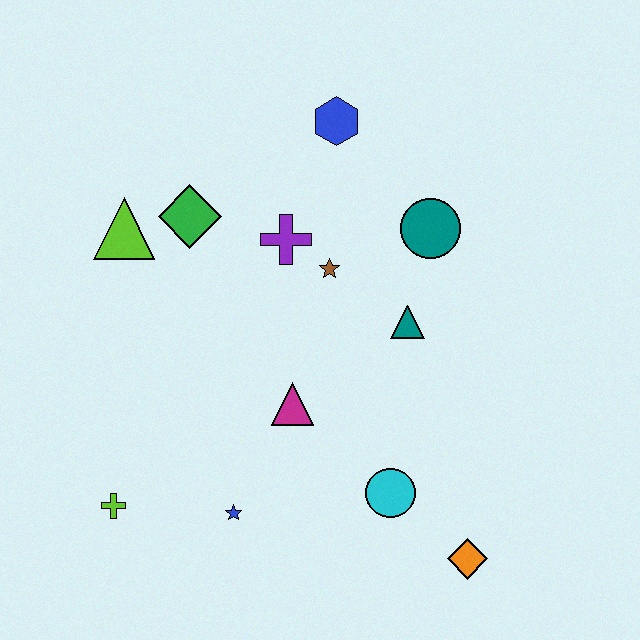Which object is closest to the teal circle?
The teal triangle is closest to the teal circle.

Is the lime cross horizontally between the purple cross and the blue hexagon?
No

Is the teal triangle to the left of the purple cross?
No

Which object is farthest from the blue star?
The blue hexagon is farthest from the blue star.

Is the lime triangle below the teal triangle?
No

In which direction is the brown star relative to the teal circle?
The brown star is to the left of the teal circle.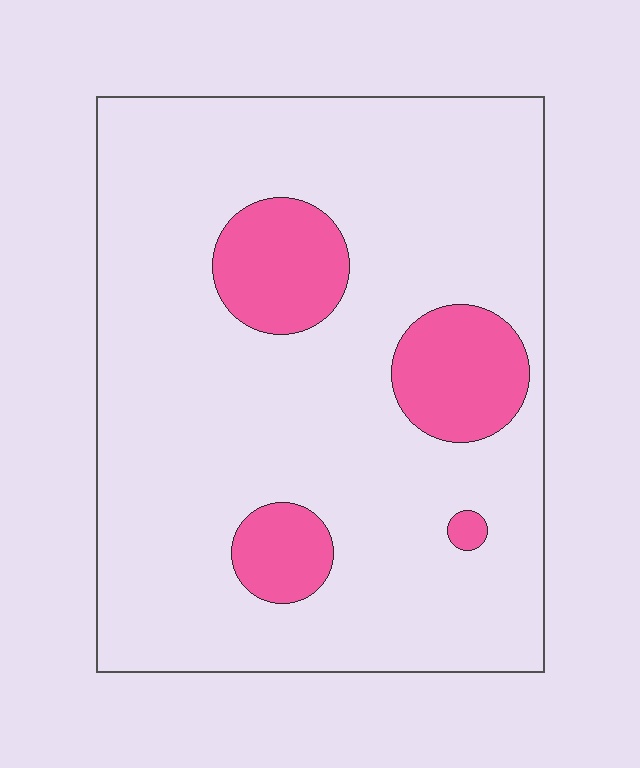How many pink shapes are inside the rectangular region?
4.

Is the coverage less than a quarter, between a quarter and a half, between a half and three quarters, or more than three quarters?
Less than a quarter.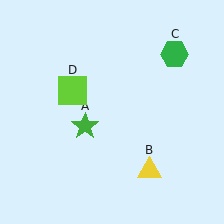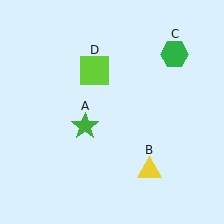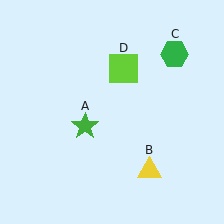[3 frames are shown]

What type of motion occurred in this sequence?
The lime square (object D) rotated clockwise around the center of the scene.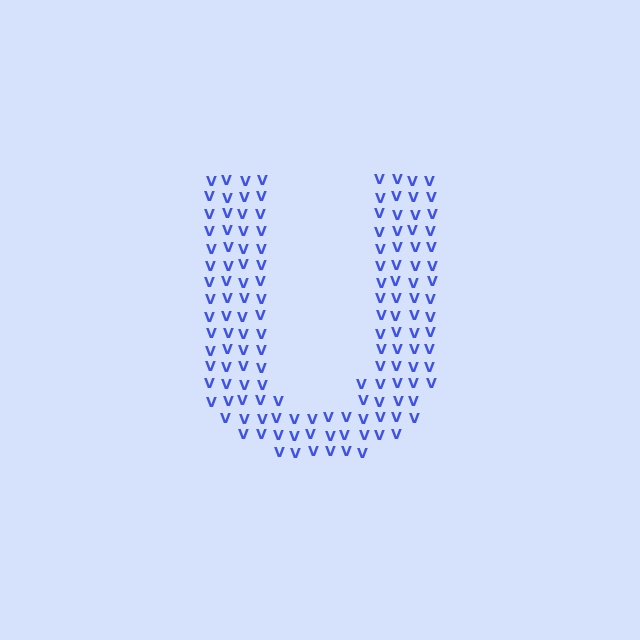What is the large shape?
The large shape is the letter U.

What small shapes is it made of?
It is made of small letter V's.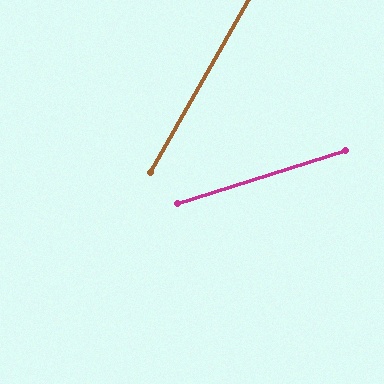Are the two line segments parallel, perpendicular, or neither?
Neither parallel nor perpendicular — they differ by about 43°.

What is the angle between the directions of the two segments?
Approximately 43 degrees.